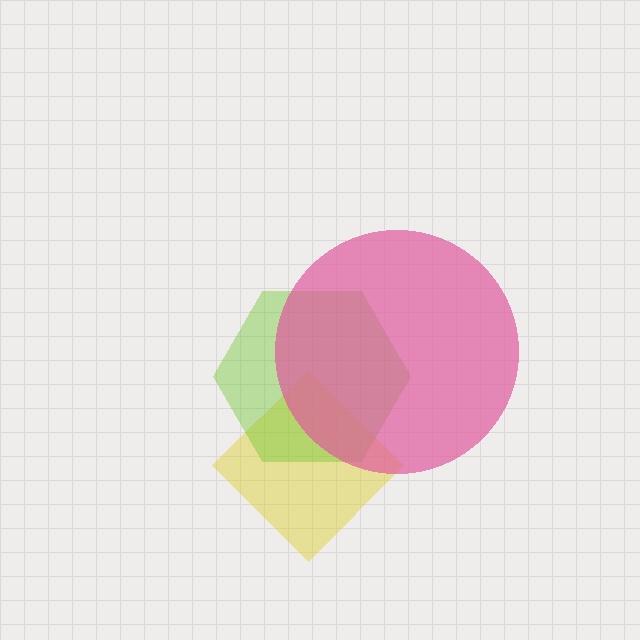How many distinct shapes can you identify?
There are 3 distinct shapes: a yellow diamond, a lime hexagon, a pink circle.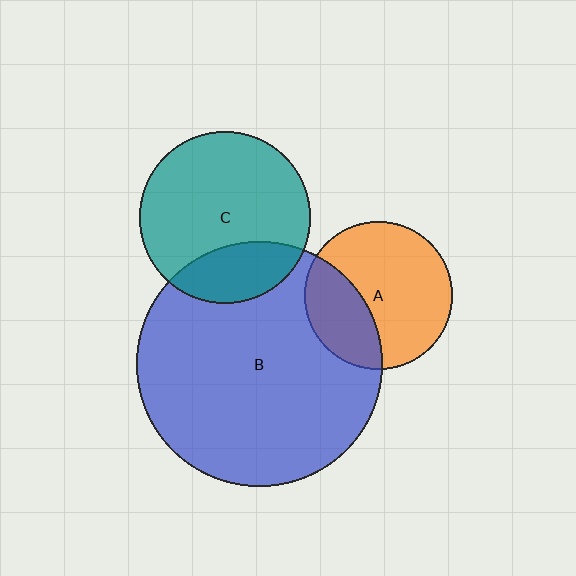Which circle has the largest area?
Circle B (blue).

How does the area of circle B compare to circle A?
Approximately 2.7 times.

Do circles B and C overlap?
Yes.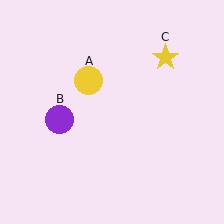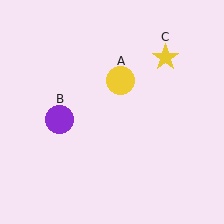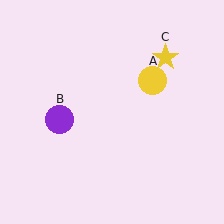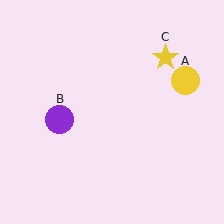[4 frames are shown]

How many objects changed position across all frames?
1 object changed position: yellow circle (object A).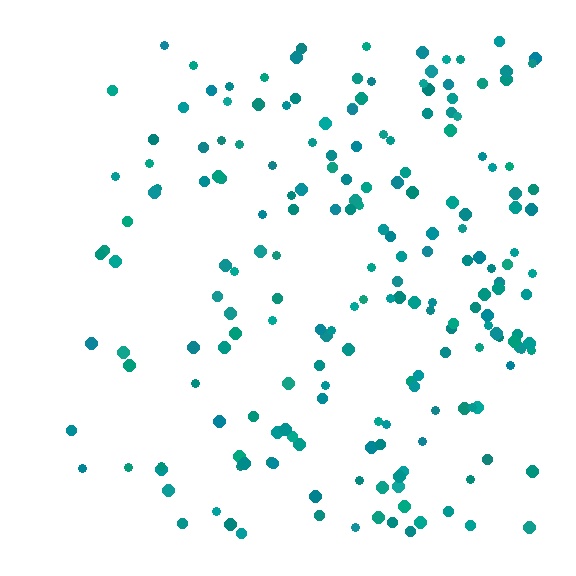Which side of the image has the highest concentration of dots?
The right.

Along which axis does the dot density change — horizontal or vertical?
Horizontal.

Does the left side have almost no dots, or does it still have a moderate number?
Still a moderate number, just noticeably fewer than the right.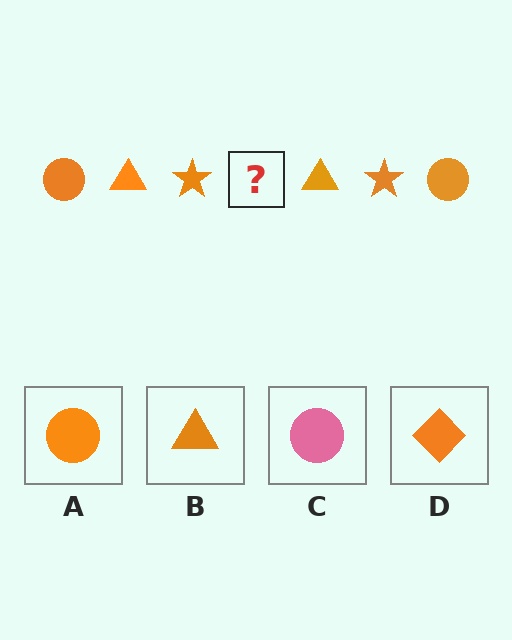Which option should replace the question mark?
Option A.